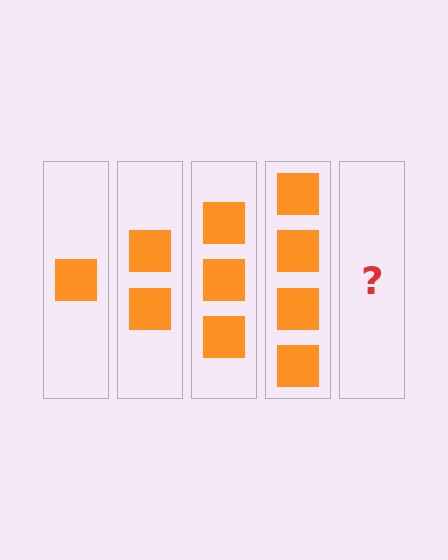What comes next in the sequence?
The next element should be 5 squares.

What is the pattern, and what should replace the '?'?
The pattern is that each step adds one more square. The '?' should be 5 squares.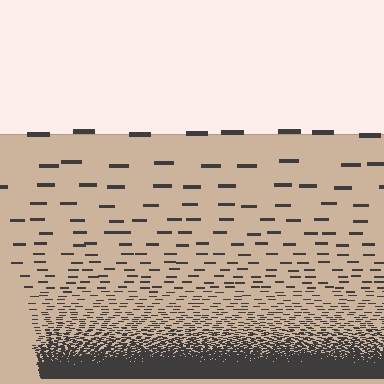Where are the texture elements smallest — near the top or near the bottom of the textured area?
Near the bottom.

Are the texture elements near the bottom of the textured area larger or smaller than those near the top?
Smaller. The gradient is inverted — elements near the bottom are smaller and denser.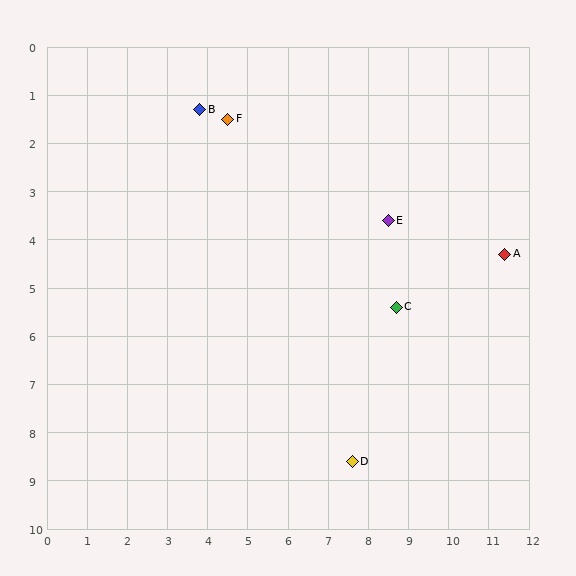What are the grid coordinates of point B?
Point B is at approximately (3.8, 1.3).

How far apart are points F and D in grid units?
Points F and D are about 7.7 grid units apart.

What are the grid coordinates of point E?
Point E is at approximately (8.5, 3.6).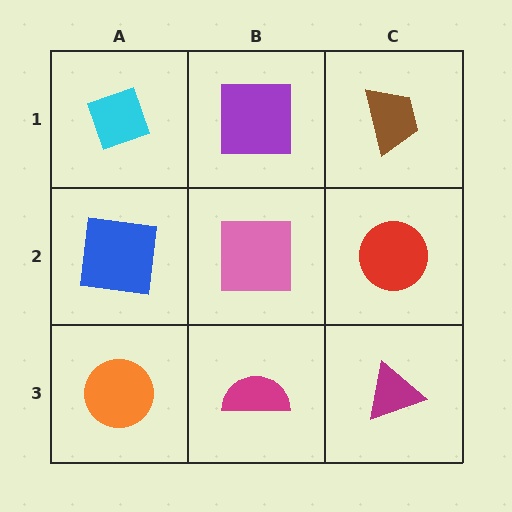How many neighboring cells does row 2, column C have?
3.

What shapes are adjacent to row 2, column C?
A brown trapezoid (row 1, column C), a magenta triangle (row 3, column C), a pink square (row 2, column B).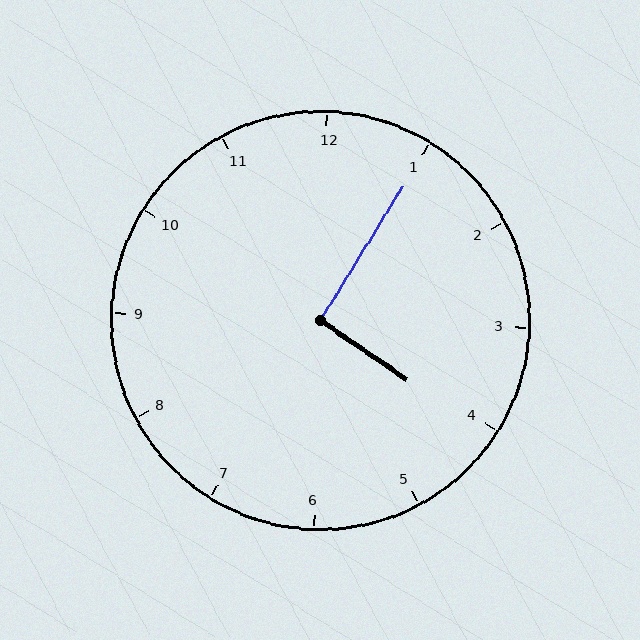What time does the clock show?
4:05.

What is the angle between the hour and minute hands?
Approximately 92 degrees.